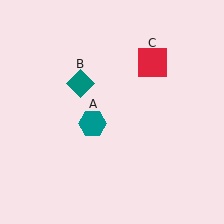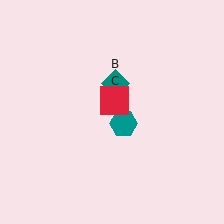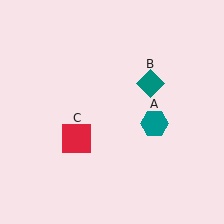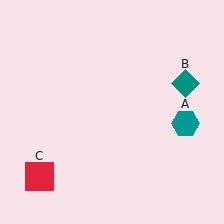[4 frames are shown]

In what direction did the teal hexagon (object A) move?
The teal hexagon (object A) moved right.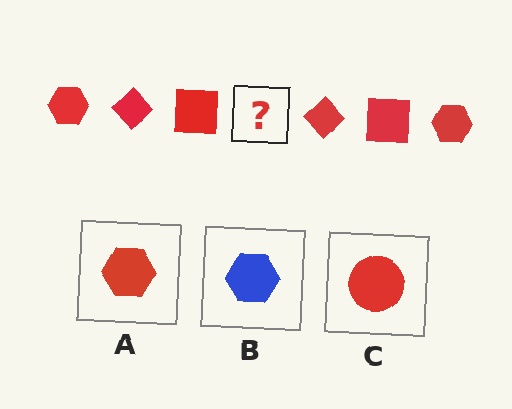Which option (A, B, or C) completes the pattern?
A.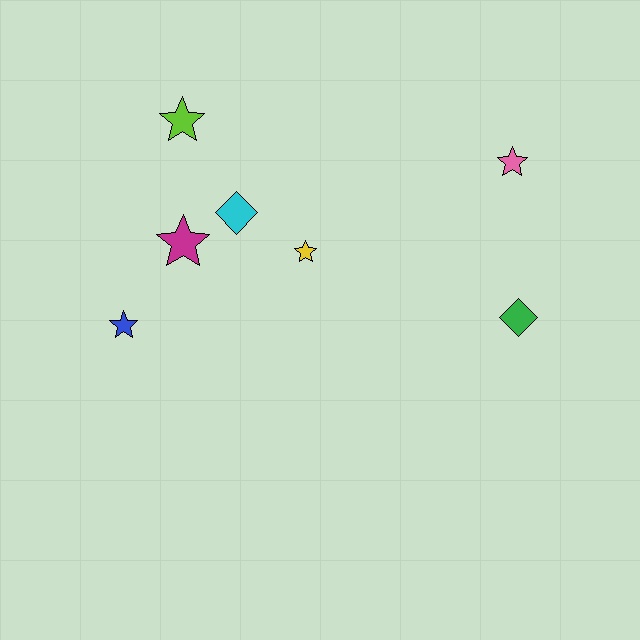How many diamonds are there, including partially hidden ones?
There are 2 diamonds.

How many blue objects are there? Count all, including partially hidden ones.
There is 1 blue object.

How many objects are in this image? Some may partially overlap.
There are 7 objects.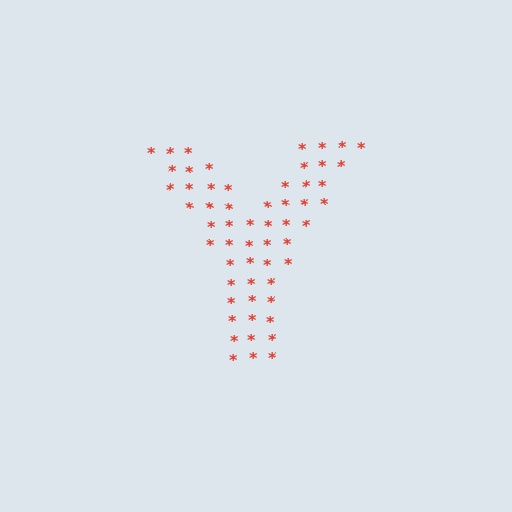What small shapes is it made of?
It is made of small asterisks.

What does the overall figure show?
The overall figure shows the letter Y.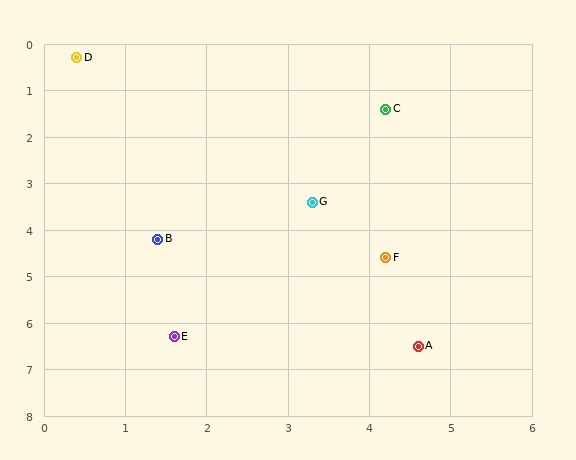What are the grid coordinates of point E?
Point E is at approximately (1.6, 6.3).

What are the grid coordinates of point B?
Point B is at approximately (1.4, 4.2).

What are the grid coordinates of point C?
Point C is at approximately (4.2, 1.4).